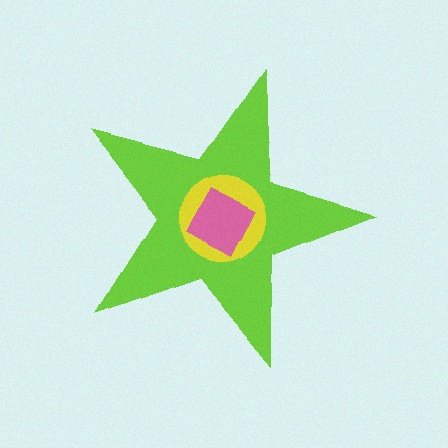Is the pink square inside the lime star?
Yes.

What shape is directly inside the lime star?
The yellow circle.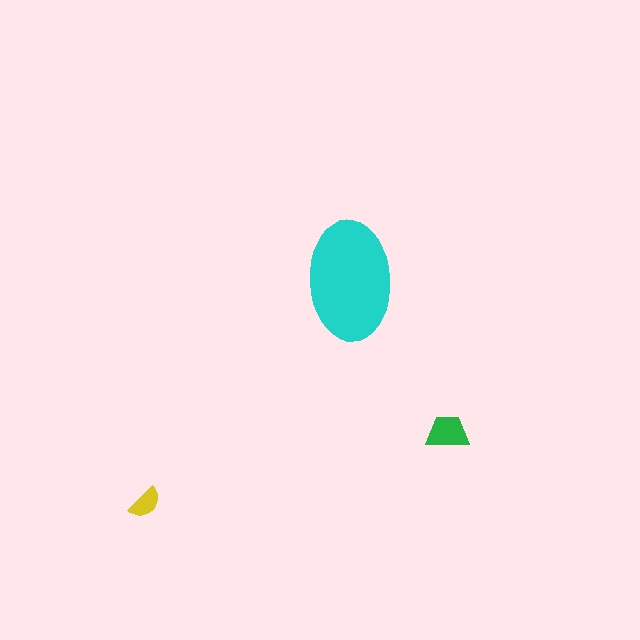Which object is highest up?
The cyan ellipse is topmost.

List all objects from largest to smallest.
The cyan ellipse, the green trapezoid, the yellow semicircle.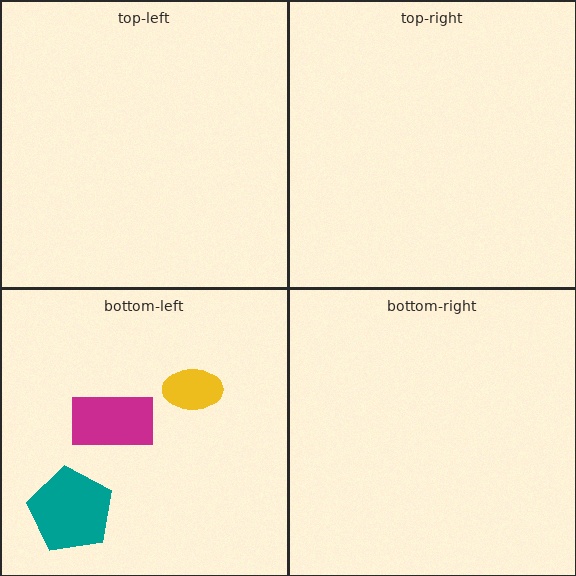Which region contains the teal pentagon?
The bottom-left region.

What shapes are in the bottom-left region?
The magenta rectangle, the teal pentagon, the yellow ellipse.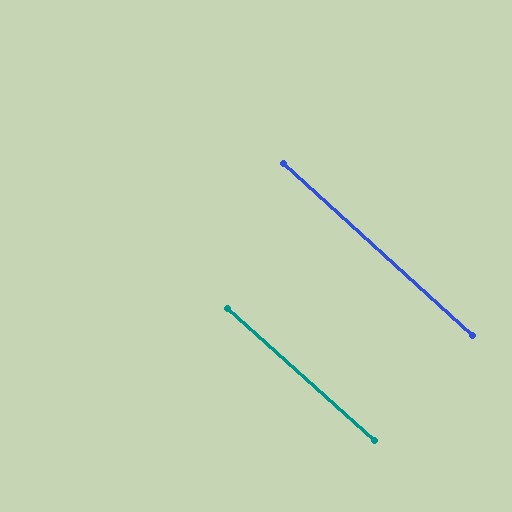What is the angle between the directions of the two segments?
Approximately 0 degrees.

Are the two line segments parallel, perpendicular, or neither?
Parallel — their directions differ by only 0.2°.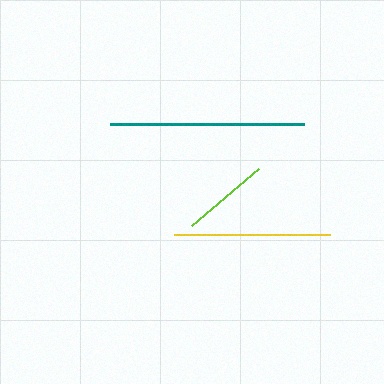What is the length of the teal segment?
The teal segment is approximately 194 pixels long.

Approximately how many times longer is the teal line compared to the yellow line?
The teal line is approximately 1.2 times the length of the yellow line.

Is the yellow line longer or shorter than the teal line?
The teal line is longer than the yellow line.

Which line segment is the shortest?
The lime line is the shortest at approximately 88 pixels.